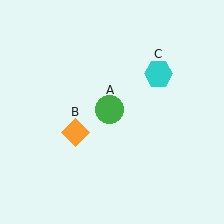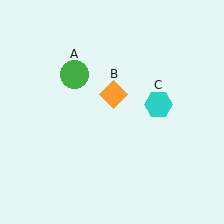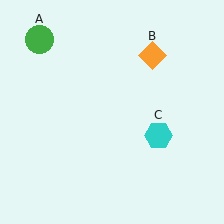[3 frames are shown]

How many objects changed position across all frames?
3 objects changed position: green circle (object A), orange diamond (object B), cyan hexagon (object C).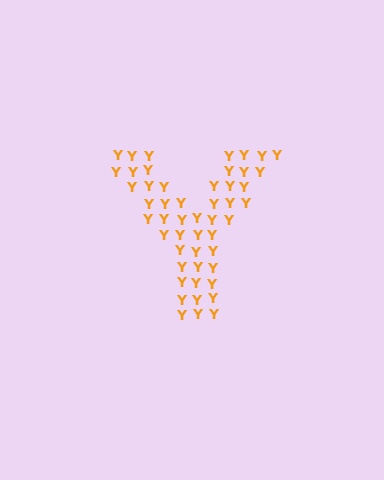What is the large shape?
The large shape is the letter Y.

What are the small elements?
The small elements are letter Y's.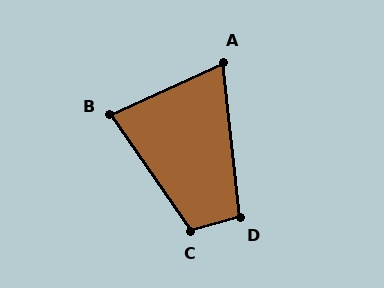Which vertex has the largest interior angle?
C, at approximately 108 degrees.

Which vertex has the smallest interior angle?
A, at approximately 72 degrees.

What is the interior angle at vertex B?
Approximately 80 degrees (acute).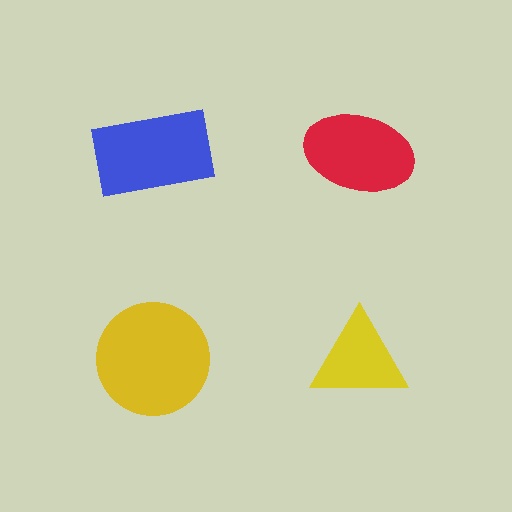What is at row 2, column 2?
A yellow triangle.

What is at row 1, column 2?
A red ellipse.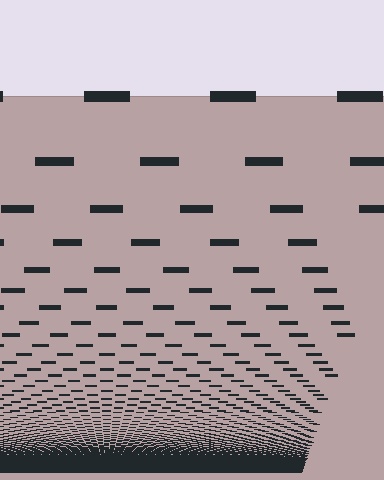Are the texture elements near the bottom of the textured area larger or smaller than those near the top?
Smaller. The gradient is inverted — elements near the bottom are smaller and denser.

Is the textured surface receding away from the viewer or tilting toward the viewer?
The surface appears to tilt toward the viewer. Texture elements get larger and sparser toward the top.